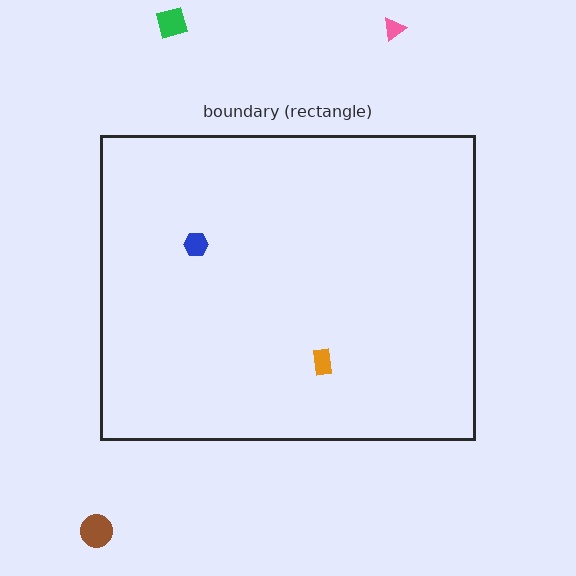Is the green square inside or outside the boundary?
Outside.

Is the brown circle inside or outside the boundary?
Outside.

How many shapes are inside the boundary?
2 inside, 3 outside.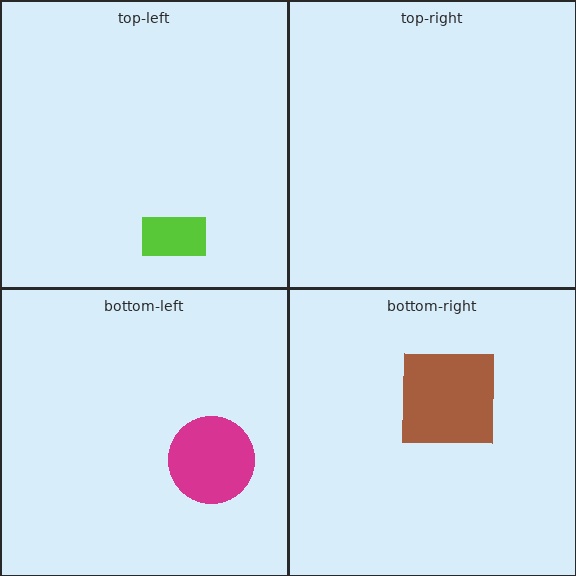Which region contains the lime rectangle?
The top-left region.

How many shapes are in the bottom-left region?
1.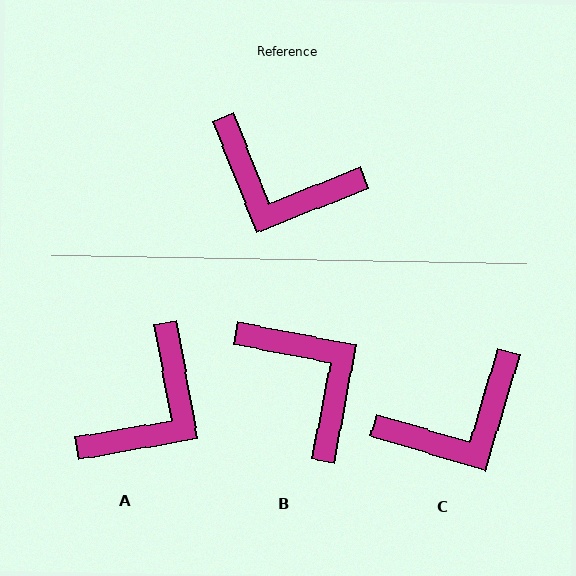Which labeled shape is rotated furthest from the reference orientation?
B, about 147 degrees away.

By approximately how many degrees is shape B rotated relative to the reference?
Approximately 147 degrees counter-clockwise.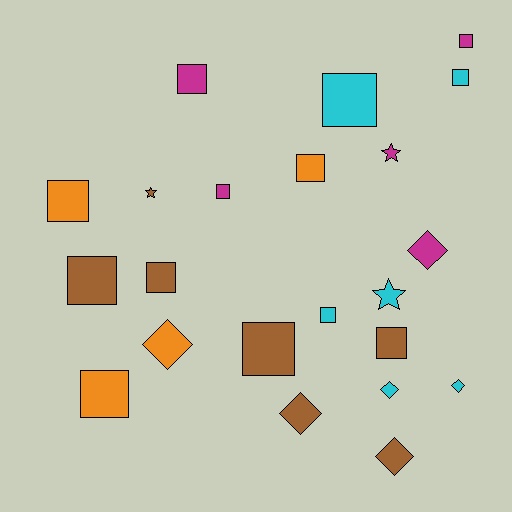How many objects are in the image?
There are 22 objects.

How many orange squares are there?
There are 3 orange squares.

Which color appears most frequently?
Brown, with 7 objects.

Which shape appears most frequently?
Square, with 13 objects.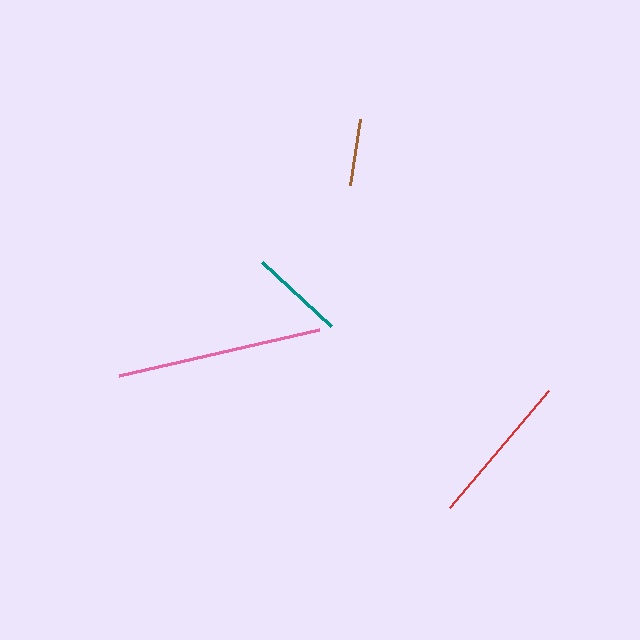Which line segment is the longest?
The pink line is the longest at approximately 205 pixels.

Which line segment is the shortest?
The brown line is the shortest at approximately 66 pixels.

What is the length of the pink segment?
The pink segment is approximately 205 pixels long.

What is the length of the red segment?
The red segment is approximately 153 pixels long.